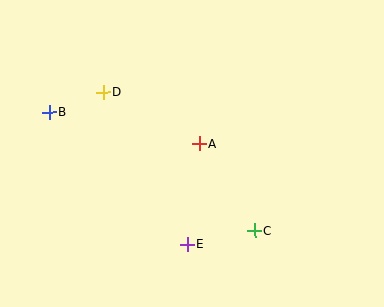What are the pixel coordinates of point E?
Point E is at (187, 244).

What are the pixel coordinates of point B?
Point B is at (49, 112).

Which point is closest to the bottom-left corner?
Point E is closest to the bottom-left corner.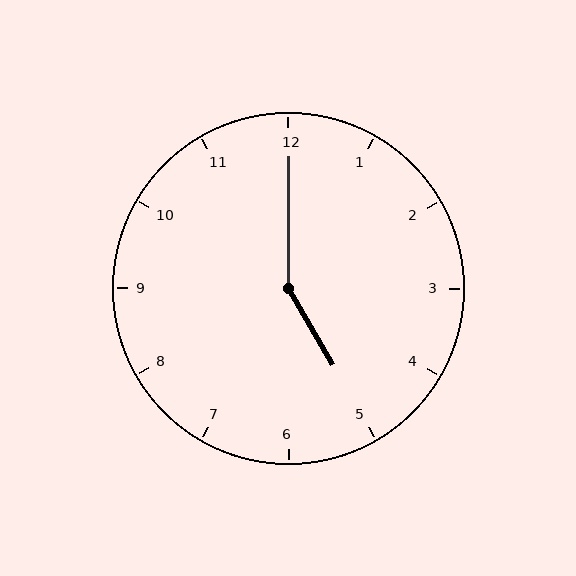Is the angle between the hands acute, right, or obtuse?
It is obtuse.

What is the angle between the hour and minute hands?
Approximately 150 degrees.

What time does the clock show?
5:00.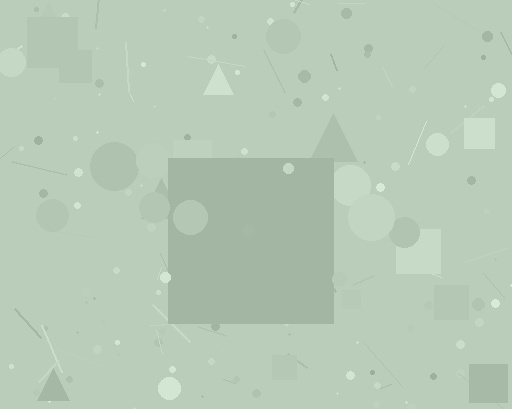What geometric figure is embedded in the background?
A square is embedded in the background.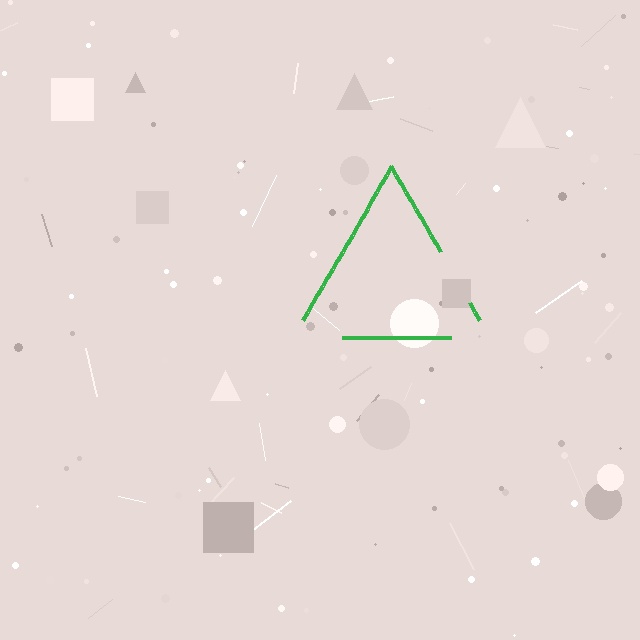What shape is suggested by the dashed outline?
The dashed outline suggests a triangle.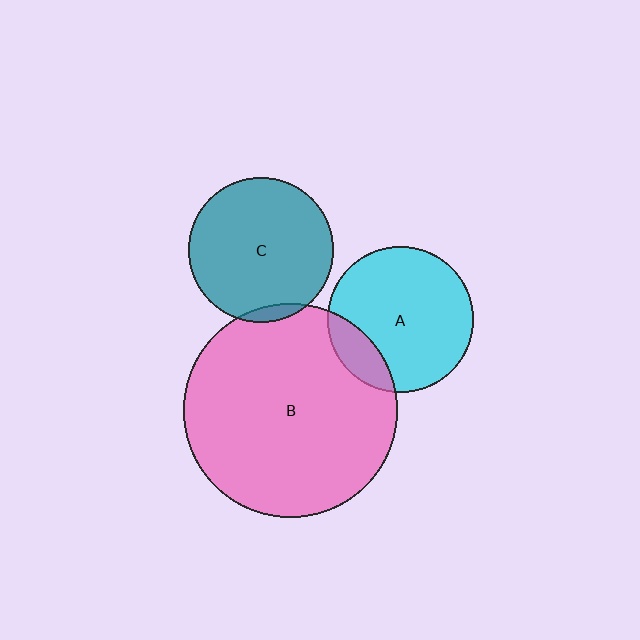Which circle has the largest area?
Circle B (pink).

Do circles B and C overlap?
Yes.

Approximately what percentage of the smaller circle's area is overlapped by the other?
Approximately 5%.